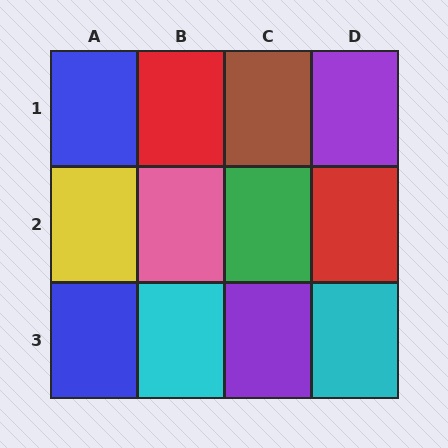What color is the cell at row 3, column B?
Cyan.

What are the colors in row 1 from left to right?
Blue, red, brown, purple.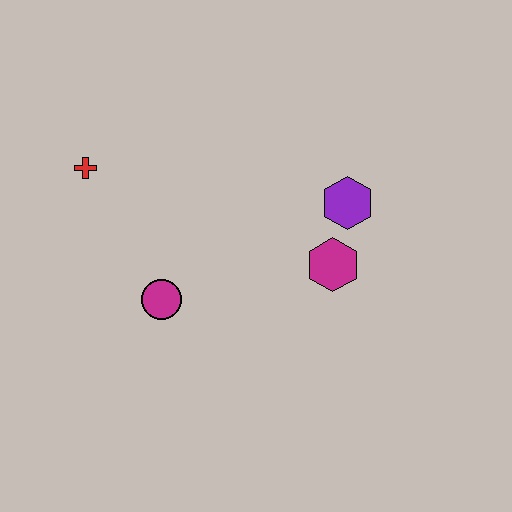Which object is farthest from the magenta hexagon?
The red cross is farthest from the magenta hexagon.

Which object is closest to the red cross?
The magenta circle is closest to the red cross.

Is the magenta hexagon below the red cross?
Yes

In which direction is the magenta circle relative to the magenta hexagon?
The magenta circle is to the left of the magenta hexagon.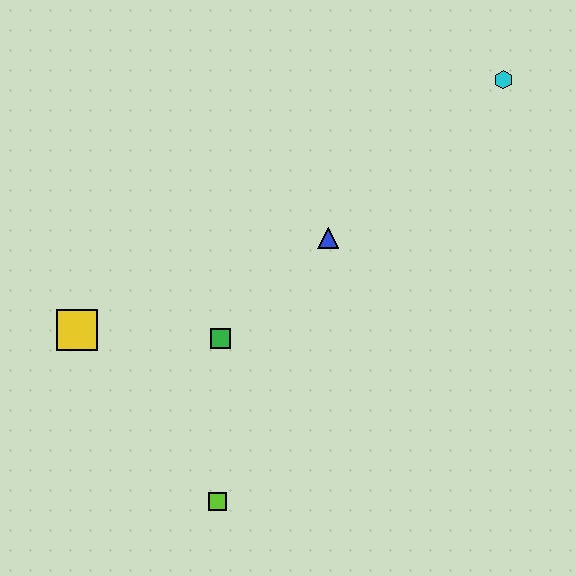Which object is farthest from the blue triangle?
The lime square is farthest from the blue triangle.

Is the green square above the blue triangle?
No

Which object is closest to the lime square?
The green square is closest to the lime square.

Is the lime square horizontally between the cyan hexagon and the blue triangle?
No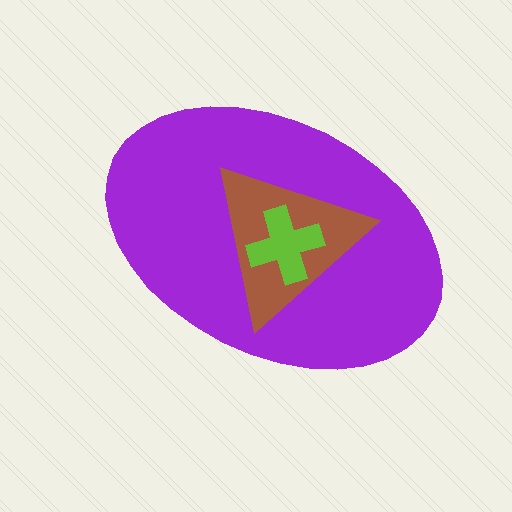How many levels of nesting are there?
3.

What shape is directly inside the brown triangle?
The lime cross.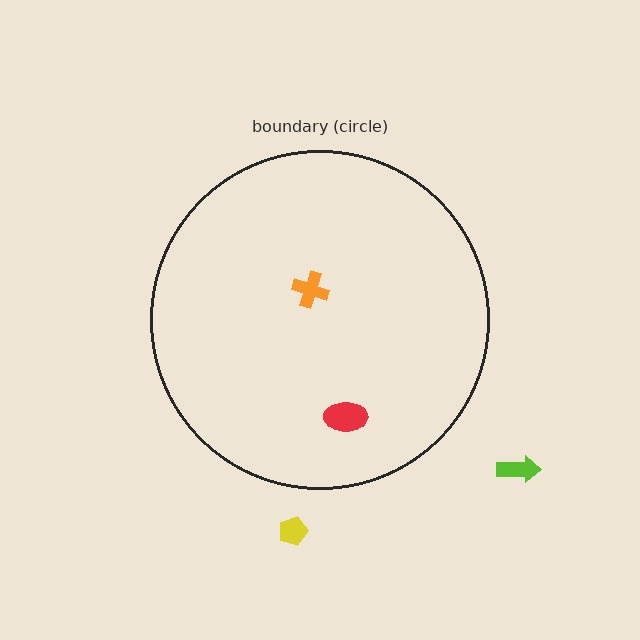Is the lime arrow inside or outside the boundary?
Outside.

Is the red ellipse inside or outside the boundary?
Inside.